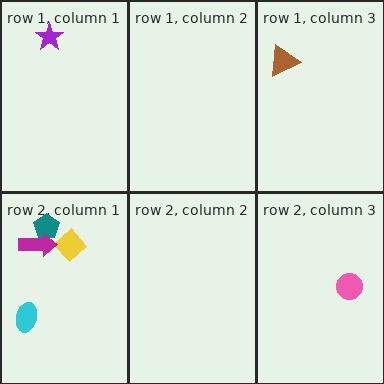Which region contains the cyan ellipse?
The row 2, column 1 region.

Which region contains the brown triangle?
The row 1, column 3 region.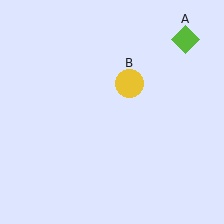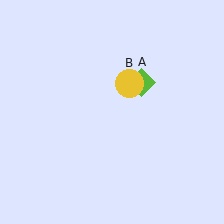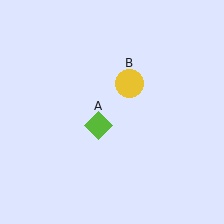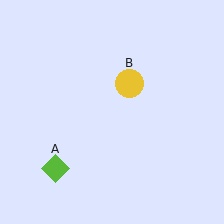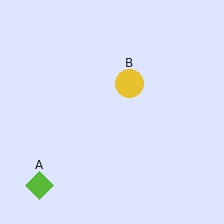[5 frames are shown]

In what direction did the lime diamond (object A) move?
The lime diamond (object A) moved down and to the left.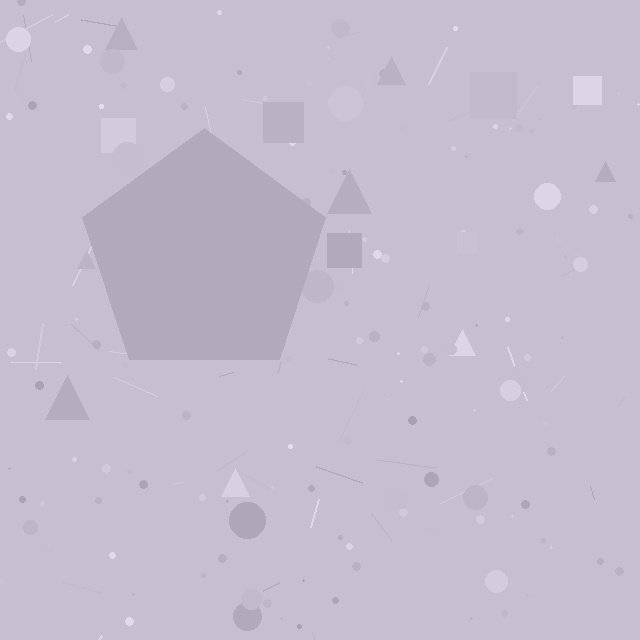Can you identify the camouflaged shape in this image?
The camouflaged shape is a pentagon.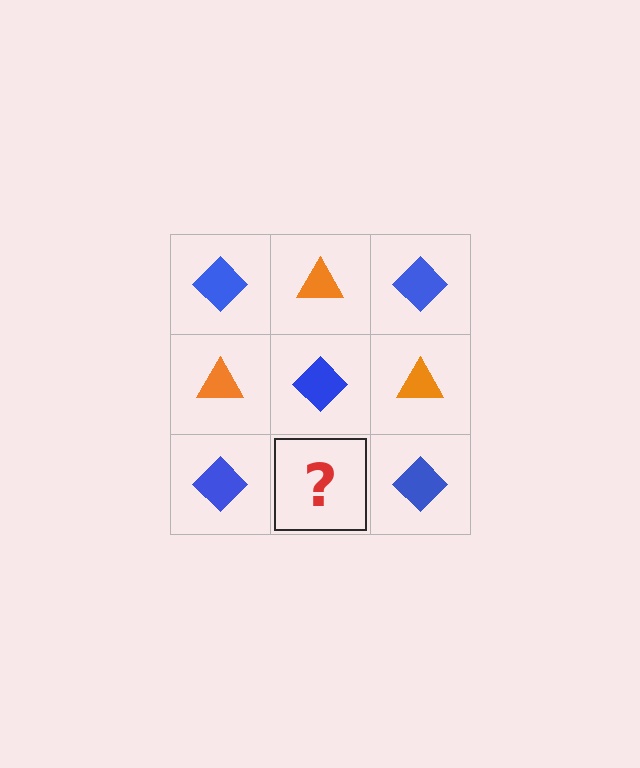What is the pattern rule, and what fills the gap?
The rule is that it alternates blue diamond and orange triangle in a checkerboard pattern. The gap should be filled with an orange triangle.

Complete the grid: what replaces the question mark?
The question mark should be replaced with an orange triangle.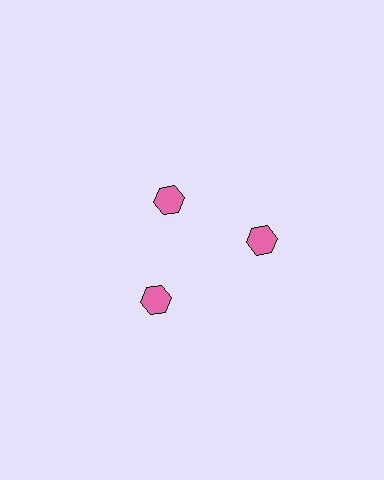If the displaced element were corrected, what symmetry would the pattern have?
It would have 3-fold rotational symmetry — the pattern would map onto itself every 120 degrees.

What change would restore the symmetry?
The symmetry would be restored by moving it outward, back onto the ring so that all 3 hexagons sit at equal angles and equal distance from the center.